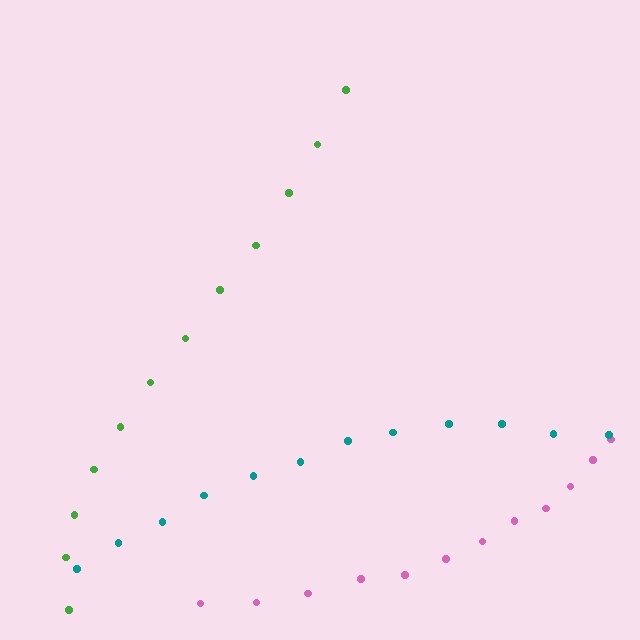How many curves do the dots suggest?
There are 3 distinct paths.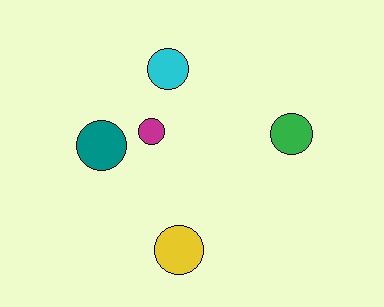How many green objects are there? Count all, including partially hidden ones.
There is 1 green object.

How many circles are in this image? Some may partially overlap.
There are 5 circles.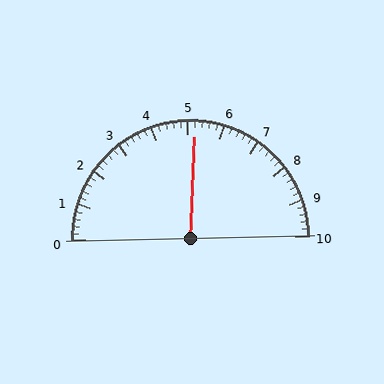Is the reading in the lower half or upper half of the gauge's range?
The reading is in the upper half of the range (0 to 10).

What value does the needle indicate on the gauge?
The needle indicates approximately 5.2.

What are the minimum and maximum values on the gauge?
The gauge ranges from 0 to 10.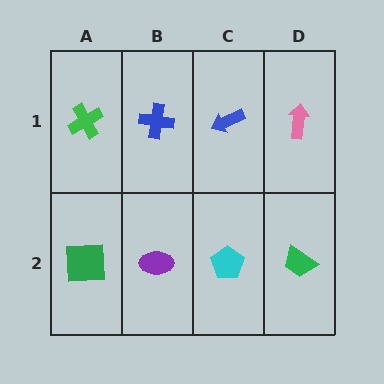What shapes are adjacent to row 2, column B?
A blue cross (row 1, column B), a green square (row 2, column A), a cyan pentagon (row 2, column C).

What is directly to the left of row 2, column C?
A purple ellipse.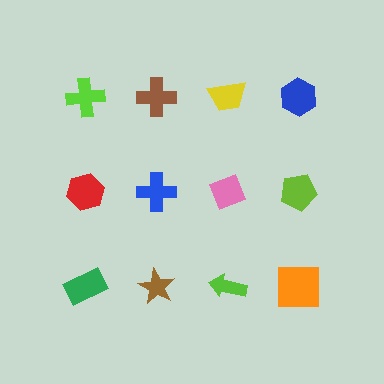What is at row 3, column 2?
A brown star.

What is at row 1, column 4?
A blue hexagon.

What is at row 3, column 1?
A green rectangle.